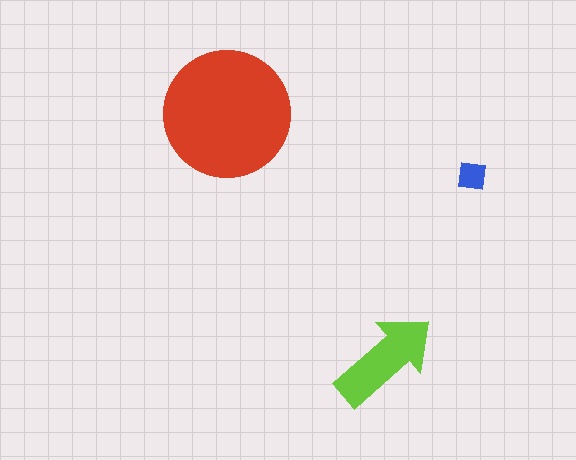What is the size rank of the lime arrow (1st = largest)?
2nd.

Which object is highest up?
The red circle is topmost.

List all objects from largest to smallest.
The red circle, the lime arrow, the blue square.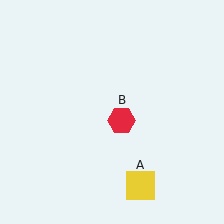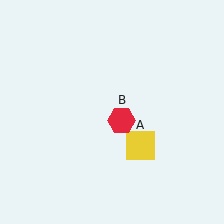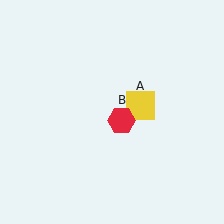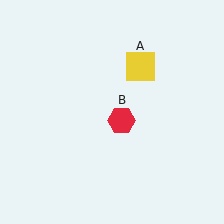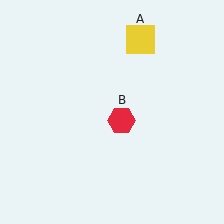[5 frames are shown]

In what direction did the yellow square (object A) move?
The yellow square (object A) moved up.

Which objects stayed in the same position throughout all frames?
Red hexagon (object B) remained stationary.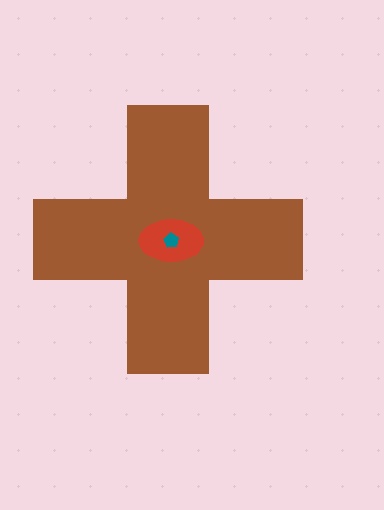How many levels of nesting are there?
3.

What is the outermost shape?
The brown cross.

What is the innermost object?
The teal pentagon.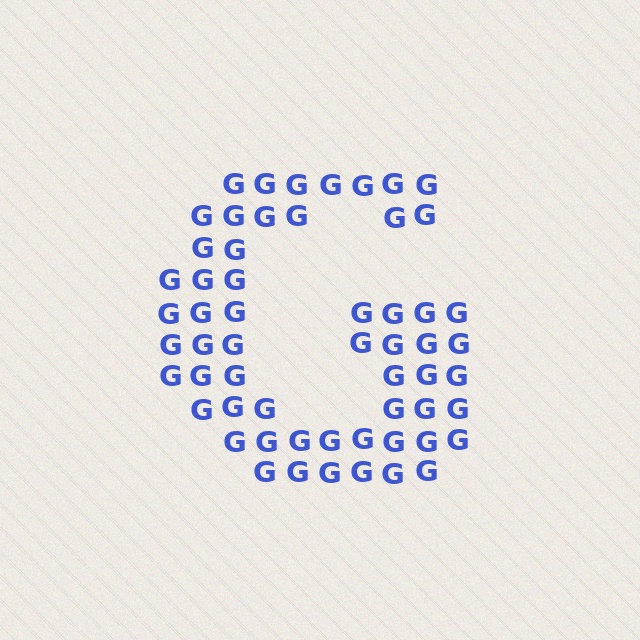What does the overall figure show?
The overall figure shows the letter G.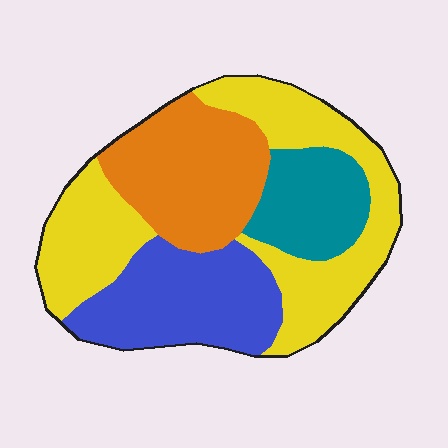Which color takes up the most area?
Yellow, at roughly 40%.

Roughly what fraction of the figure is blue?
Blue covers about 25% of the figure.